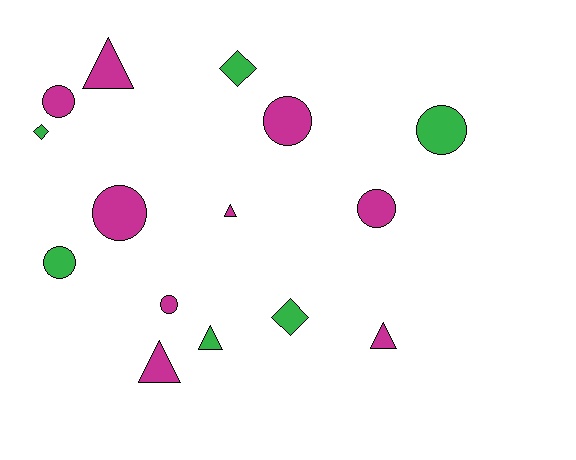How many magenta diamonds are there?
There are no magenta diamonds.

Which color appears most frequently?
Magenta, with 9 objects.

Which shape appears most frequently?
Circle, with 7 objects.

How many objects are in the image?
There are 15 objects.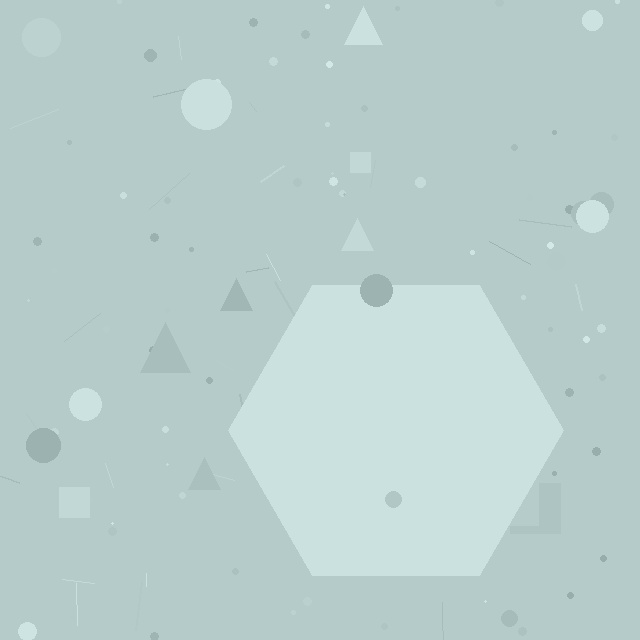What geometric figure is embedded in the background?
A hexagon is embedded in the background.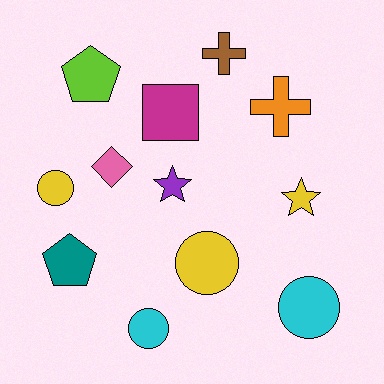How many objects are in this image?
There are 12 objects.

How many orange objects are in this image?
There is 1 orange object.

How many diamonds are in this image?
There is 1 diamond.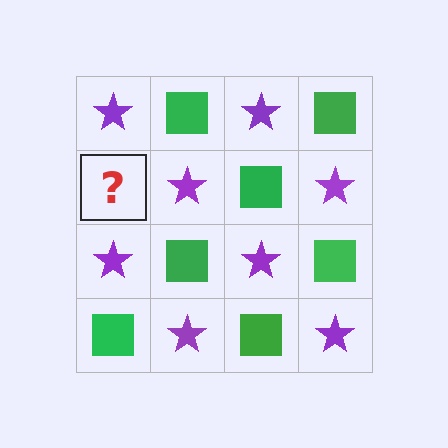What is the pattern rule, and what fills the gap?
The rule is that it alternates purple star and green square in a checkerboard pattern. The gap should be filled with a green square.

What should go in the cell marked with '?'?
The missing cell should contain a green square.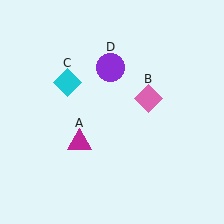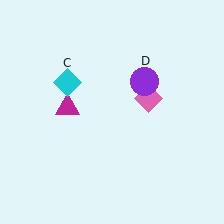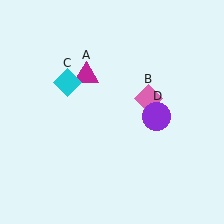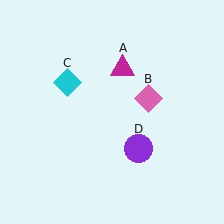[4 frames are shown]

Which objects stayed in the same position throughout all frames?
Pink diamond (object B) and cyan diamond (object C) remained stationary.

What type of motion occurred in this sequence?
The magenta triangle (object A), purple circle (object D) rotated clockwise around the center of the scene.